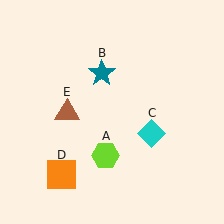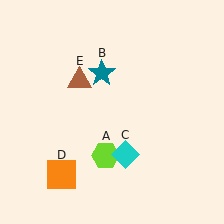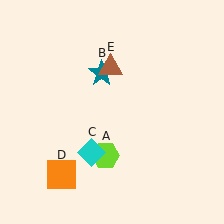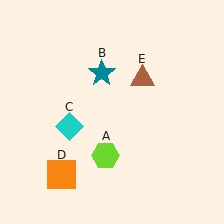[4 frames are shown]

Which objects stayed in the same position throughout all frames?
Lime hexagon (object A) and teal star (object B) and orange square (object D) remained stationary.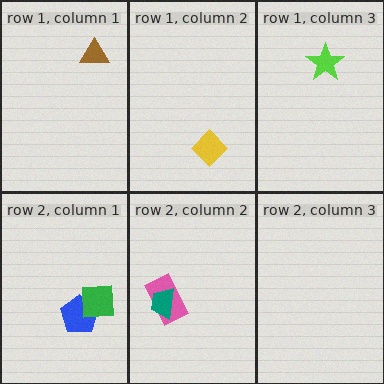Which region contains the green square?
The row 2, column 1 region.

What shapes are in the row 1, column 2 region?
The yellow diamond.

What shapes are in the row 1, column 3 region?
The lime star.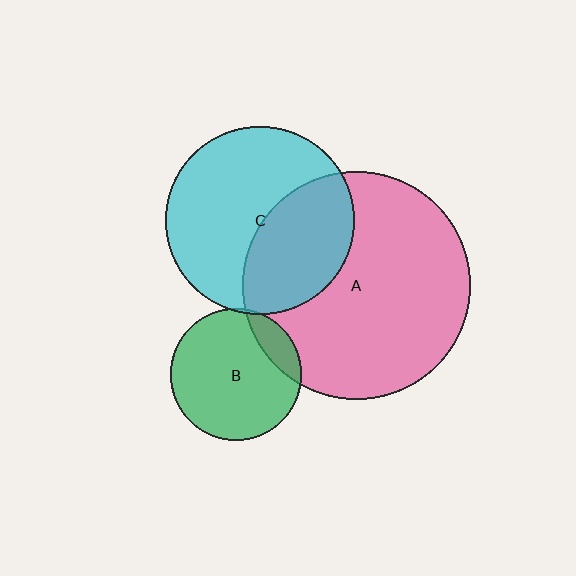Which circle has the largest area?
Circle A (pink).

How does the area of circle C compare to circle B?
Approximately 2.1 times.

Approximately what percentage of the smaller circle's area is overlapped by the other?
Approximately 5%.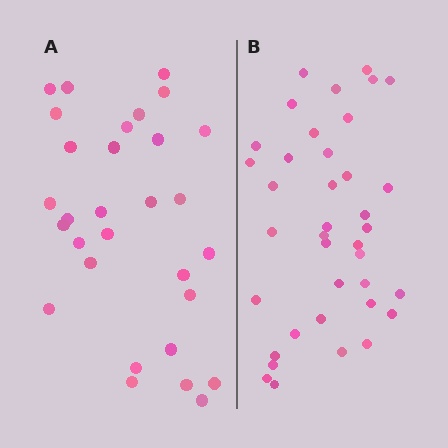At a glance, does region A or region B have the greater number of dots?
Region B (the right region) has more dots.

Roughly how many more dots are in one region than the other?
Region B has roughly 8 or so more dots than region A.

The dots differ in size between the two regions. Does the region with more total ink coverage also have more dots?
No. Region A has more total ink coverage because its dots are larger, but region B actually contains more individual dots. Total area can be misleading — the number of items is what matters here.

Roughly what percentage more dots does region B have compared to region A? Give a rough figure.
About 25% more.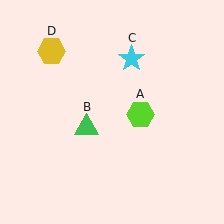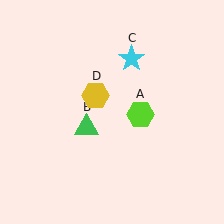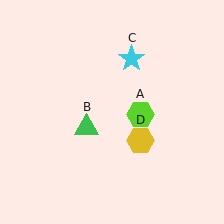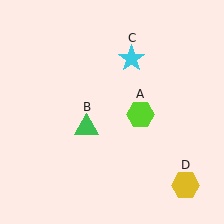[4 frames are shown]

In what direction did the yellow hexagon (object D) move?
The yellow hexagon (object D) moved down and to the right.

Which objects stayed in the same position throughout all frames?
Lime hexagon (object A) and green triangle (object B) and cyan star (object C) remained stationary.